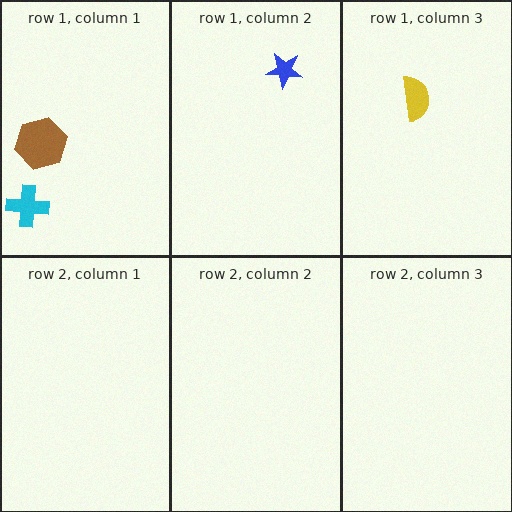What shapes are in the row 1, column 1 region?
The cyan cross, the brown hexagon.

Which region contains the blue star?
The row 1, column 2 region.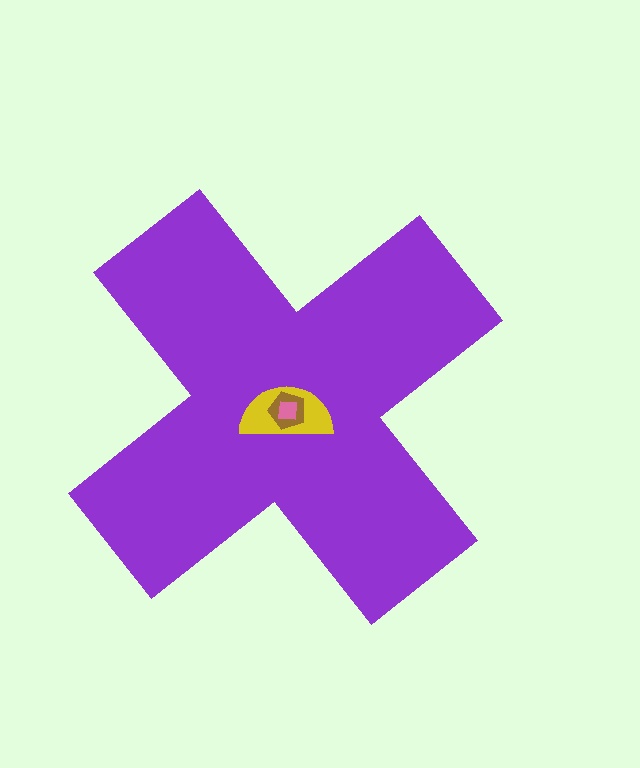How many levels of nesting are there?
4.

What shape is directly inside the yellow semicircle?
The brown pentagon.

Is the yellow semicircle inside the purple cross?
Yes.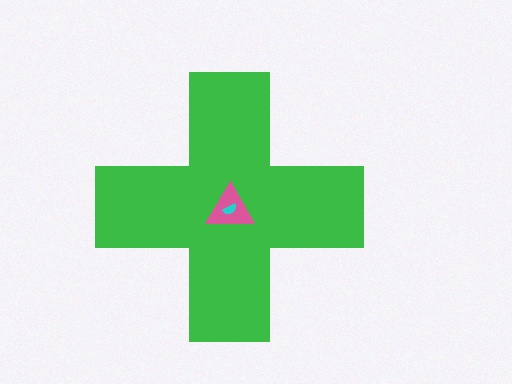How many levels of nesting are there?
3.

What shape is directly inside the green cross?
The pink triangle.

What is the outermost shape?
The green cross.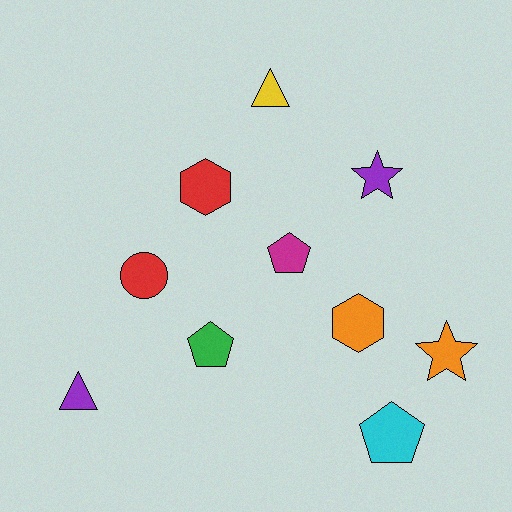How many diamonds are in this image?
There are no diamonds.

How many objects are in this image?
There are 10 objects.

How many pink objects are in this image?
There are no pink objects.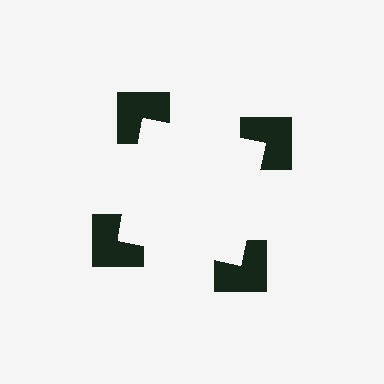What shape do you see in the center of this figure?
An illusory square — its edges are inferred from the aligned wedge cuts in the notched squares, not physically drawn.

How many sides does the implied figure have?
4 sides.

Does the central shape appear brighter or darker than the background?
It typically appears slightly brighter than the background, even though no actual brightness change is drawn.